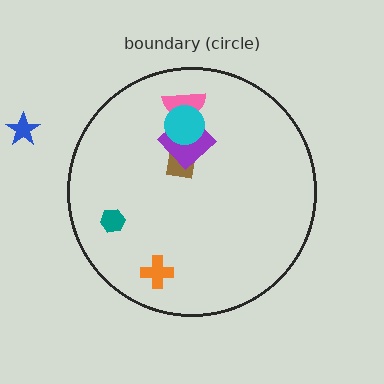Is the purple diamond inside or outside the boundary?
Inside.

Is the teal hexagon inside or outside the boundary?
Inside.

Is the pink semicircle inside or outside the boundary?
Inside.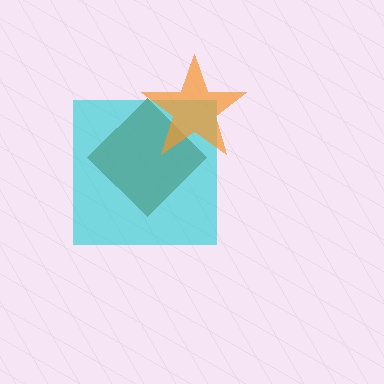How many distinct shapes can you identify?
There are 3 distinct shapes: a brown diamond, a cyan square, an orange star.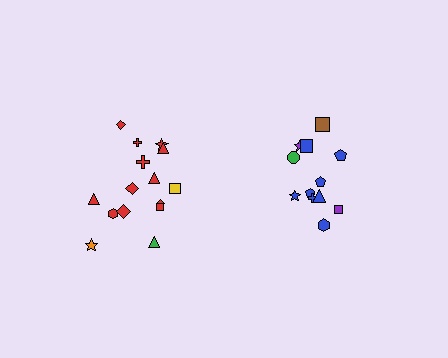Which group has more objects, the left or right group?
The left group.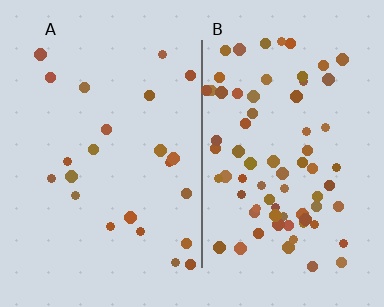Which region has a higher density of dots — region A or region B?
B (the right).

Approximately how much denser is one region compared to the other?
Approximately 3.2× — region B over region A.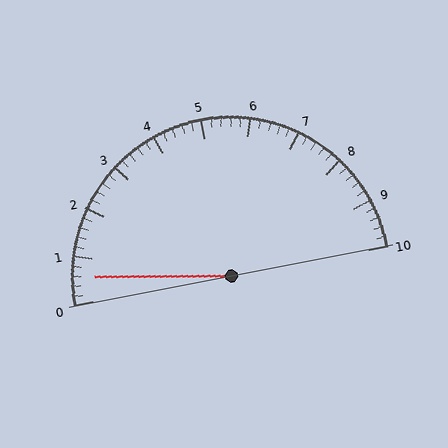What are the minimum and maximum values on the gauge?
The gauge ranges from 0 to 10.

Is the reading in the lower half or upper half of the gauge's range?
The reading is in the lower half of the range (0 to 10).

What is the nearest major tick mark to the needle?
The nearest major tick mark is 1.